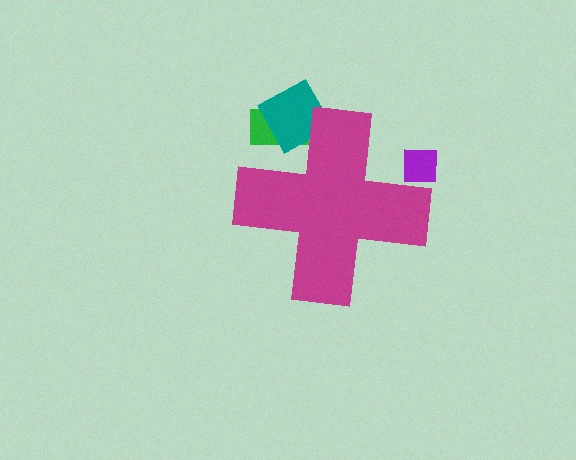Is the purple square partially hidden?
Yes, the purple square is partially hidden behind the magenta cross.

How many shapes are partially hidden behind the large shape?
3 shapes are partially hidden.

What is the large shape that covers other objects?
A magenta cross.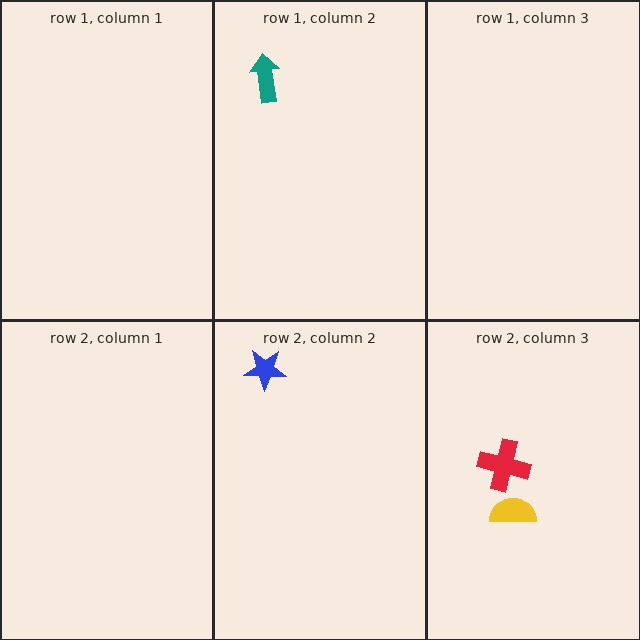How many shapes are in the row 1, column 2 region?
1.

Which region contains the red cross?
The row 2, column 3 region.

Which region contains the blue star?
The row 2, column 2 region.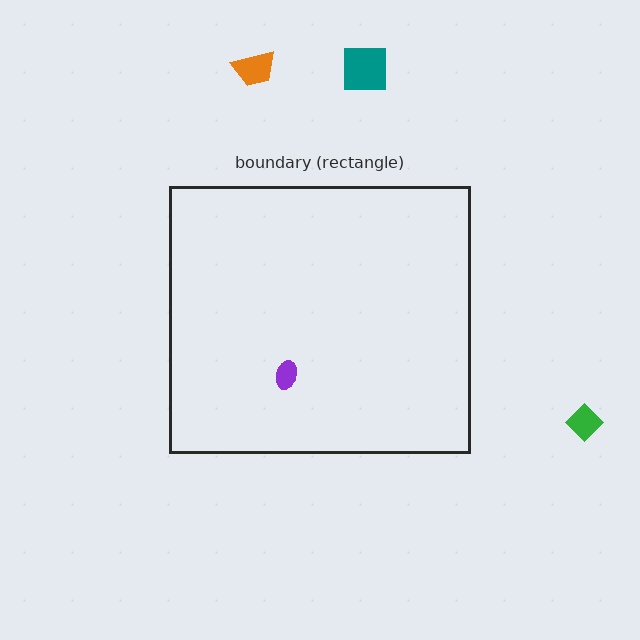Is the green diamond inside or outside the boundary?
Outside.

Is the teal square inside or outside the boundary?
Outside.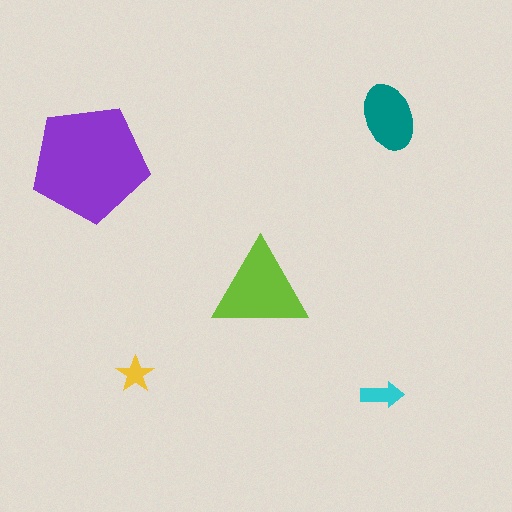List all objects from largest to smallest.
The purple pentagon, the lime triangle, the teal ellipse, the cyan arrow, the yellow star.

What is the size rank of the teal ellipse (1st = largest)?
3rd.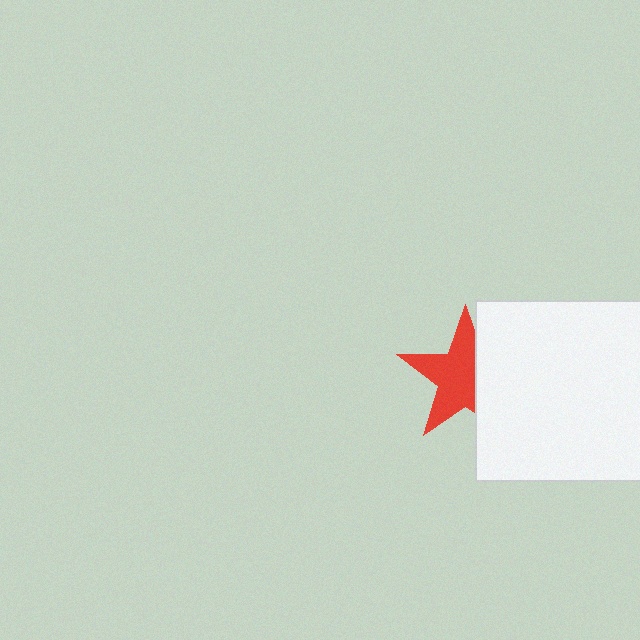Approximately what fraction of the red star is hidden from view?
Roughly 36% of the red star is hidden behind the white square.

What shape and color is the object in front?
The object in front is a white square.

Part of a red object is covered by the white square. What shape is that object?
It is a star.